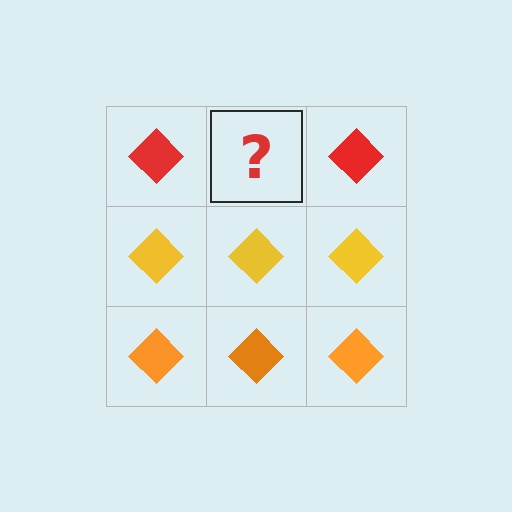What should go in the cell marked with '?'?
The missing cell should contain a red diamond.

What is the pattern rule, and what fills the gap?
The rule is that each row has a consistent color. The gap should be filled with a red diamond.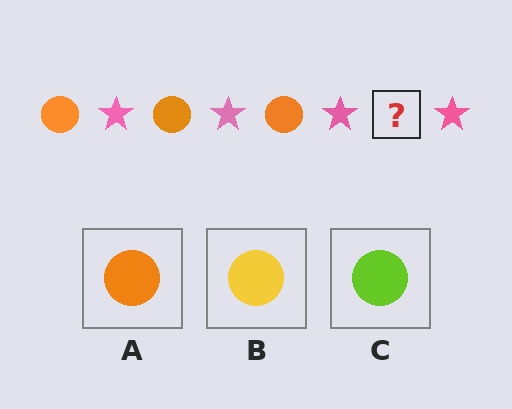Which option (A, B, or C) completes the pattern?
A.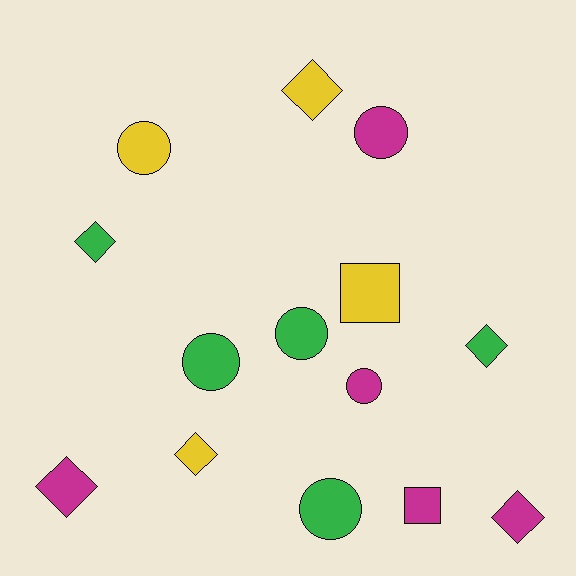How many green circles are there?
There are 3 green circles.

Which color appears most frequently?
Magenta, with 5 objects.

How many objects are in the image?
There are 14 objects.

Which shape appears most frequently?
Diamond, with 6 objects.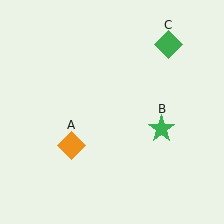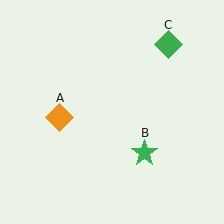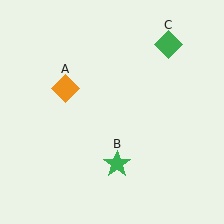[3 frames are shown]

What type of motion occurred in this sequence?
The orange diamond (object A), green star (object B) rotated clockwise around the center of the scene.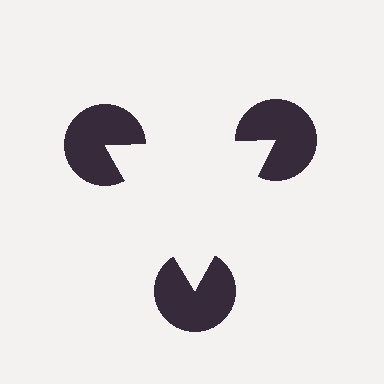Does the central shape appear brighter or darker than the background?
It typically appears slightly brighter than the background, even though no actual brightness change is drawn.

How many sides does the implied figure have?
3 sides.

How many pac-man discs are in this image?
There are 3 — one at each vertex of the illusory triangle.